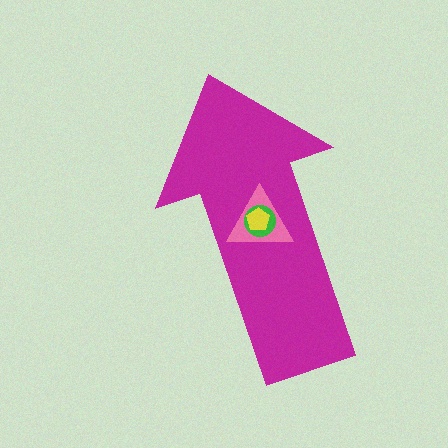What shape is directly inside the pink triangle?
The green circle.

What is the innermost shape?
The yellow pentagon.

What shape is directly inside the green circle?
The yellow pentagon.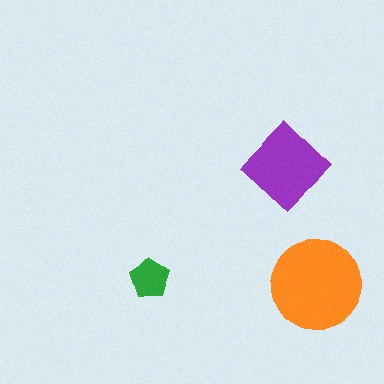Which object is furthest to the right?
The orange circle is rightmost.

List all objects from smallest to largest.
The green pentagon, the purple diamond, the orange circle.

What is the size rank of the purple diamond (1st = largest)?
2nd.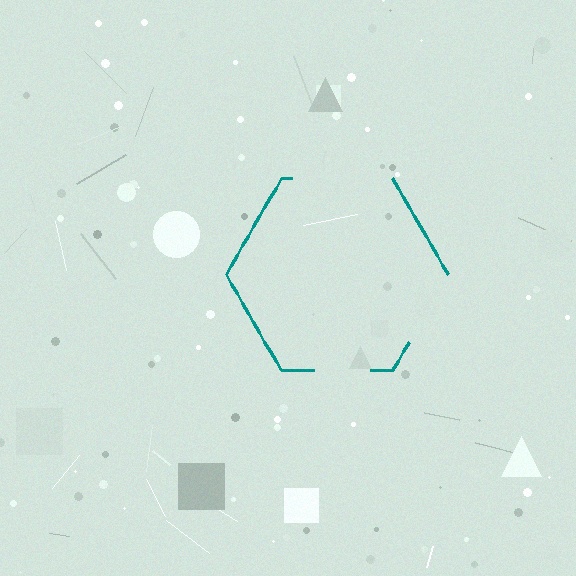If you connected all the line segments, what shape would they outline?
They would outline a hexagon.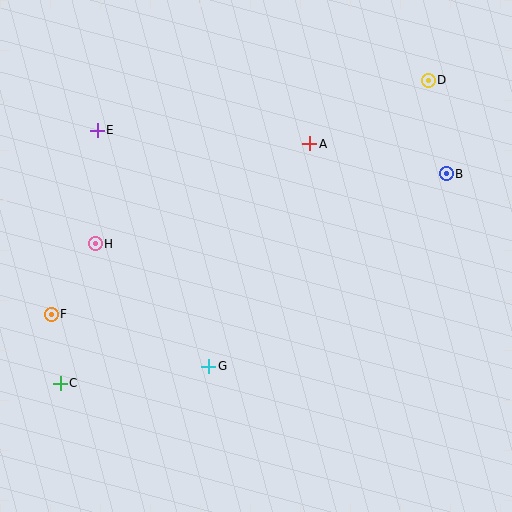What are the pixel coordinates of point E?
Point E is at (97, 130).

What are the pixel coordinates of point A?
Point A is at (310, 144).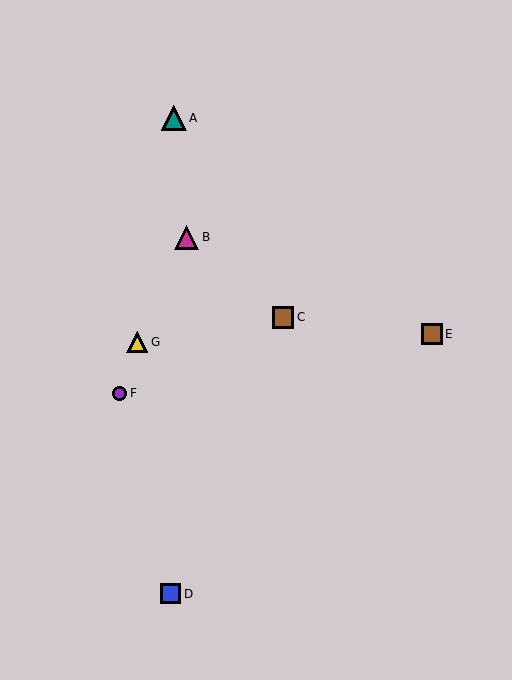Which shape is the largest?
The teal triangle (labeled A) is the largest.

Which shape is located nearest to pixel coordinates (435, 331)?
The brown square (labeled E) at (432, 334) is nearest to that location.